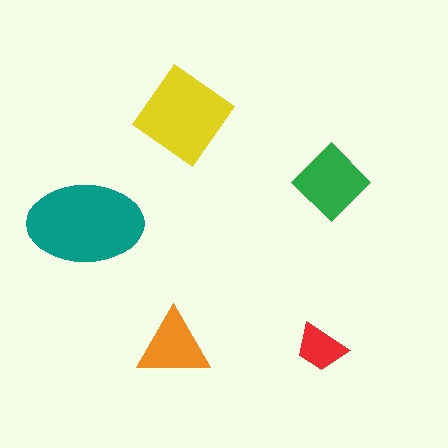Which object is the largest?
The teal ellipse.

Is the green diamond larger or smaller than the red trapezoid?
Larger.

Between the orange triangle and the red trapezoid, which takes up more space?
The orange triangle.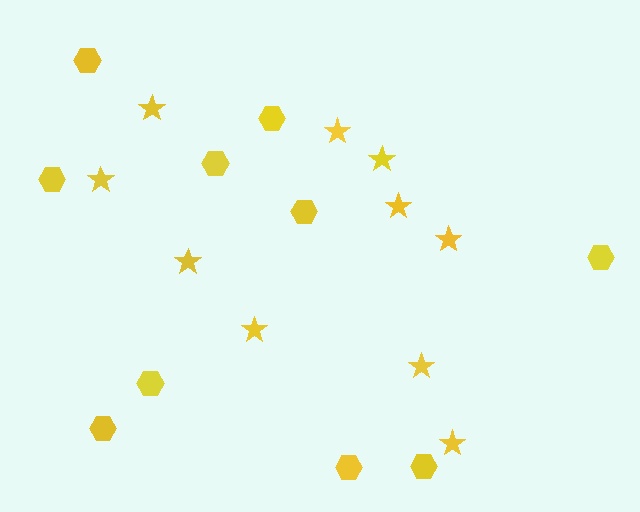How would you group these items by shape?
There are 2 groups: one group of stars (10) and one group of hexagons (10).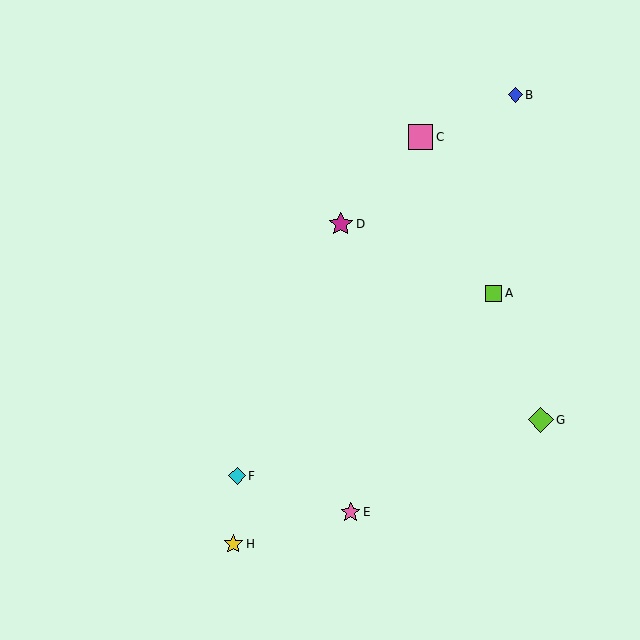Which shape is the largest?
The lime diamond (labeled G) is the largest.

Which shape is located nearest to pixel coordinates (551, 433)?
The lime diamond (labeled G) at (541, 420) is nearest to that location.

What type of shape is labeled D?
Shape D is a magenta star.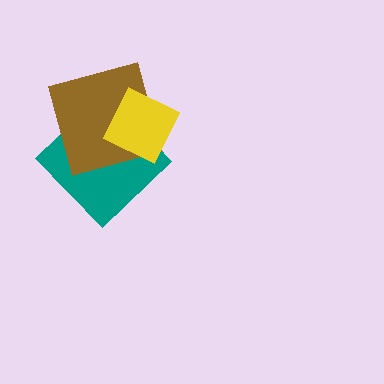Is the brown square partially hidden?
Yes, it is partially covered by another shape.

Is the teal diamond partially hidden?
Yes, it is partially covered by another shape.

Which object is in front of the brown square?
The yellow diamond is in front of the brown square.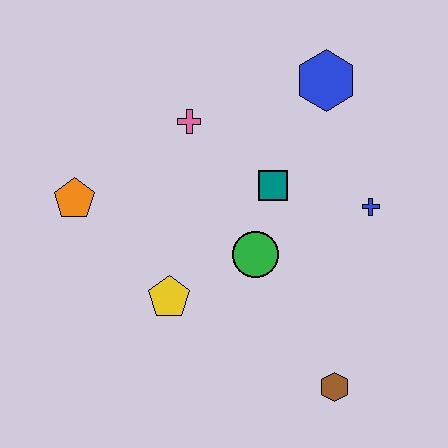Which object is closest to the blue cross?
The teal square is closest to the blue cross.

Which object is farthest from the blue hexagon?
The brown hexagon is farthest from the blue hexagon.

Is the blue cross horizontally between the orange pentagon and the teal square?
No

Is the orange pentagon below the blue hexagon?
Yes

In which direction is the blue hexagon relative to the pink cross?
The blue hexagon is to the right of the pink cross.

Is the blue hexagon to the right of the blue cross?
No